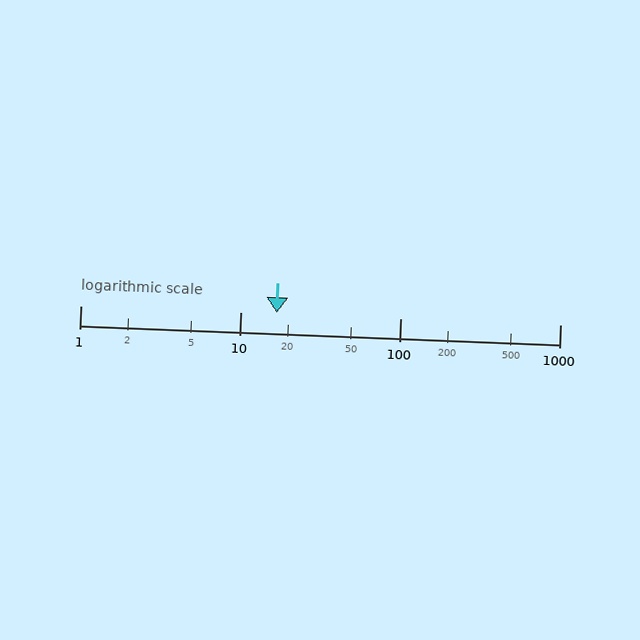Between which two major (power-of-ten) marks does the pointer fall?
The pointer is between 10 and 100.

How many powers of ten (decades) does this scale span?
The scale spans 3 decades, from 1 to 1000.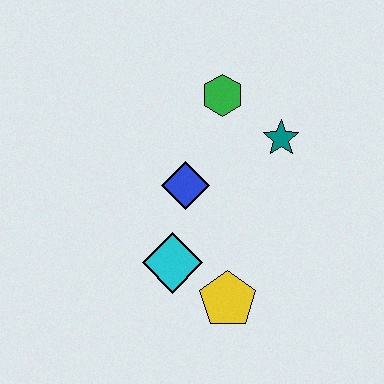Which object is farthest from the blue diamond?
The yellow pentagon is farthest from the blue diamond.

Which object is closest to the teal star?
The green hexagon is closest to the teal star.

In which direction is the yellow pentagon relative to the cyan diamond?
The yellow pentagon is to the right of the cyan diamond.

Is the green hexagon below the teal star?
No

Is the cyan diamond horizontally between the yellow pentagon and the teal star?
No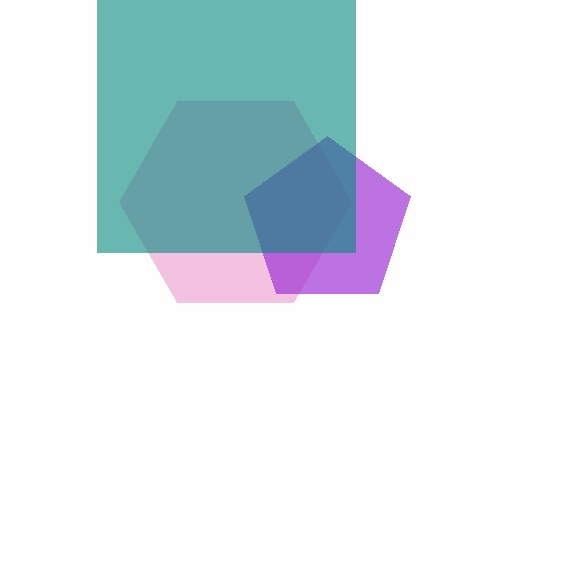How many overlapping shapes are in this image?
There are 3 overlapping shapes in the image.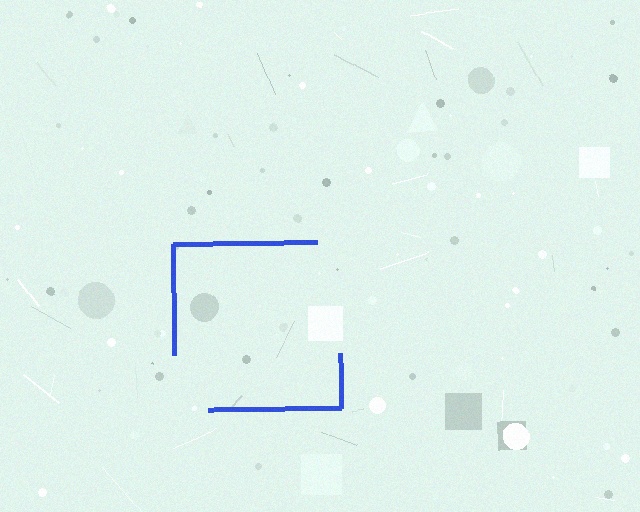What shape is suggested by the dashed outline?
The dashed outline suggests a square.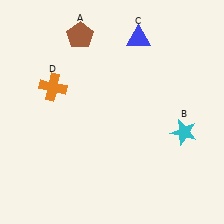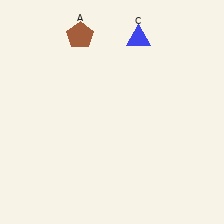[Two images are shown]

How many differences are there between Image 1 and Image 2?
There are 2 differences between the two images.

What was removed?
The cyan star (B), the orange cross (D) were removed in Image 2.